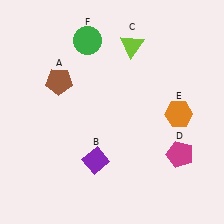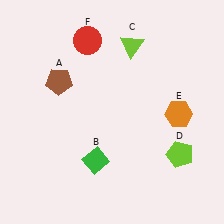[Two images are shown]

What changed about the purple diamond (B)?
In Image 1, B is purple. In Image 2, it changed to green.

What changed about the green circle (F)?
In Image 1, F is green. In Image 2, it changed to red.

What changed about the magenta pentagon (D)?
In Image 1, D is magenta. In Image 2, it changed to lime.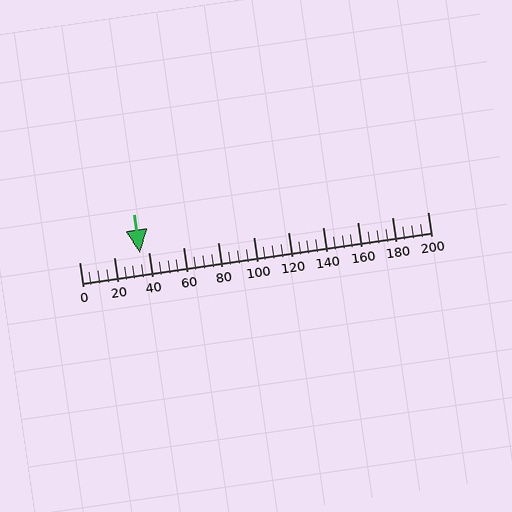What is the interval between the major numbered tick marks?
The major tick marks are spaced 20 units apart.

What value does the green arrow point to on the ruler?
The green arrow points to approximately 35.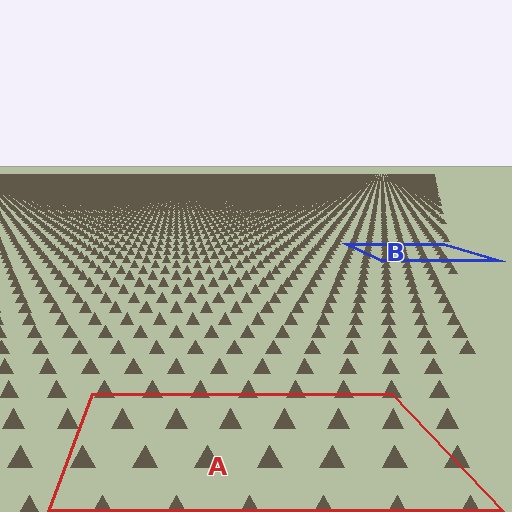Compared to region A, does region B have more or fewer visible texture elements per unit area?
Region B has more texture elements per unit area — they are packed more densely because it is farther away.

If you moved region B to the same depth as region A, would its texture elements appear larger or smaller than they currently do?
They would appear larger. At a closer depth, the same texture elements are projected at a bigger on-screen size.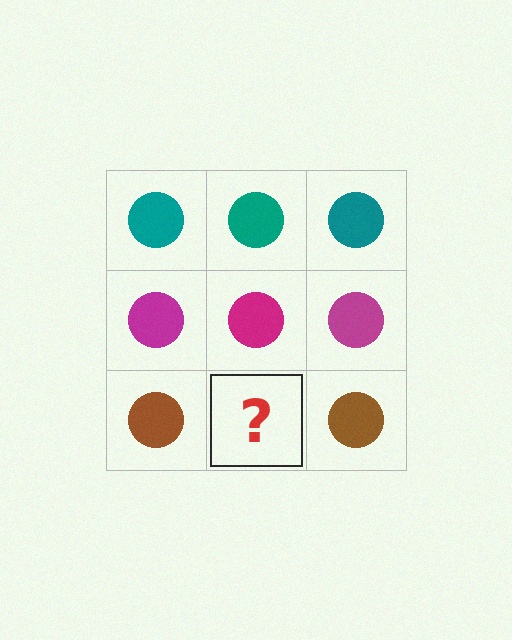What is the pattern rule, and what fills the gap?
The rule is that each row has a consistent color. The gap should be filled with a brown circle.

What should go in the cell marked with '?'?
The missing cell should contain a brown circle.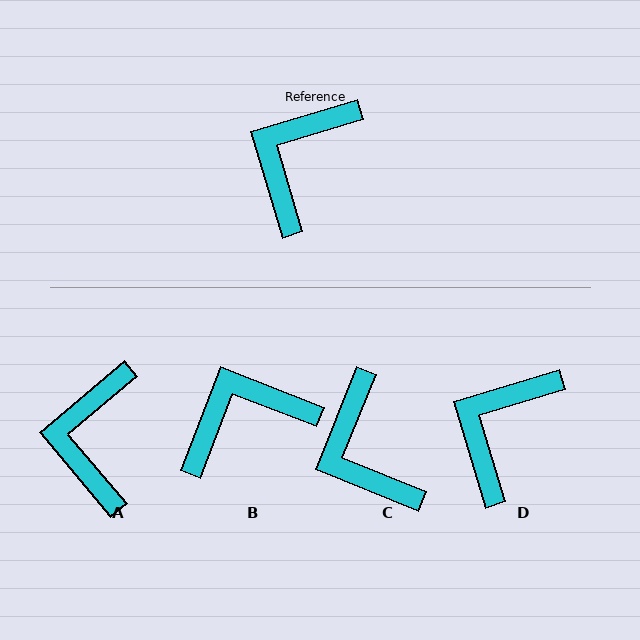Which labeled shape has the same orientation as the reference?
D.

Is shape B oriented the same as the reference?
No, it is off by about 38 degrees.